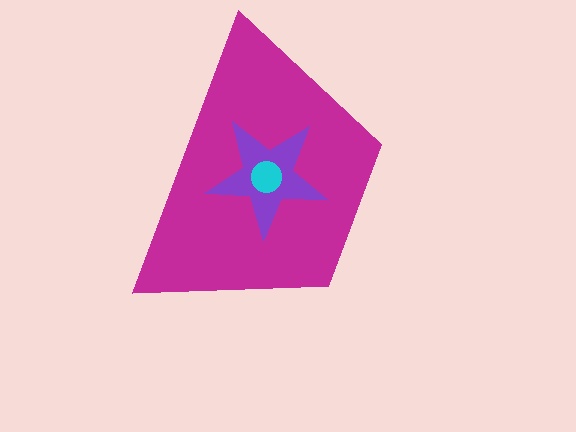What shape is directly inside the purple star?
The cyan circle.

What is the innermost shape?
The cyan circle.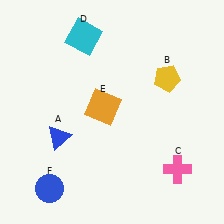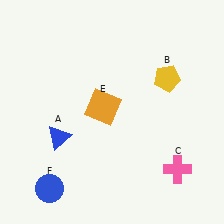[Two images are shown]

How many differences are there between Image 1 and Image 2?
There is 1 difference between the two images.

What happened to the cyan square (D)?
The cyan square (D) was removed in Image 2. It was in the top-left area of Image 1.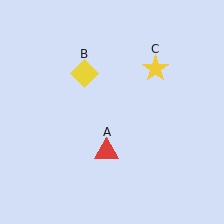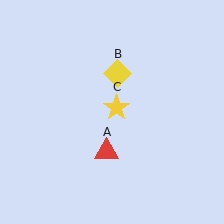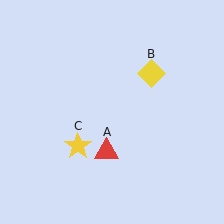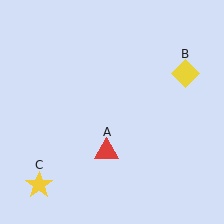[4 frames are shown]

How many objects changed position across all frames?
2 objects changed position: yellow diamond (object B), yellow star (object C).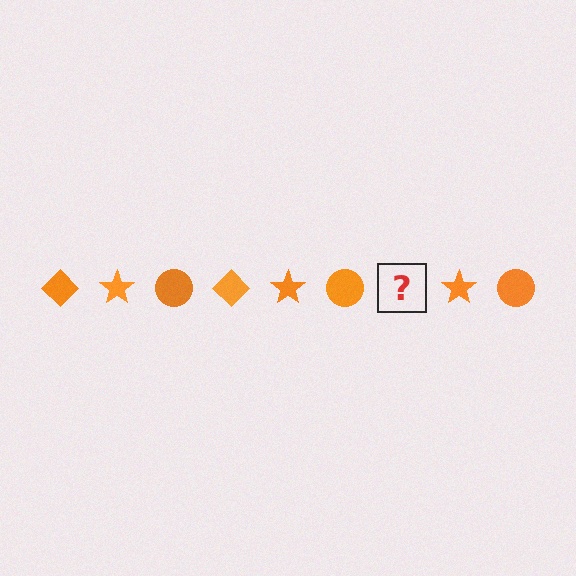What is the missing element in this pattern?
The missing element is an orange diamond.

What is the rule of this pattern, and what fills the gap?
The rule is that the pattern cycles through diamond, star, circle shapes in orange. The gap should be filled with an orange diamond.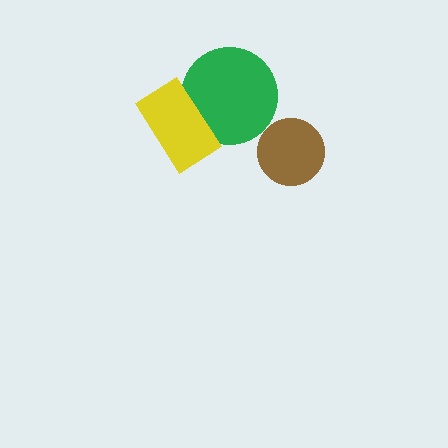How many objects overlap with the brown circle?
0 objects overlap with the brown circle.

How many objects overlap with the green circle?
1 object overlaps with the green circle.